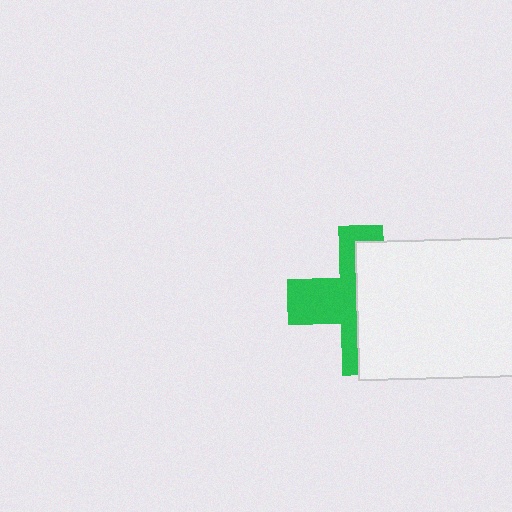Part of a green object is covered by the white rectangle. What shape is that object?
It is a cross.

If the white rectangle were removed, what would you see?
You would see the complete green cross.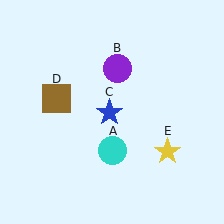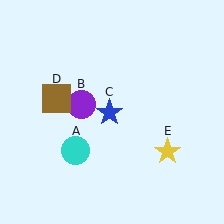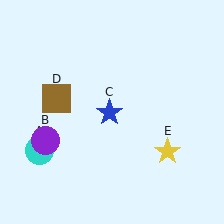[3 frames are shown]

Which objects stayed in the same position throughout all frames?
Blue star (object C) and brown square (object D) and yellow star (object E) remained stationary.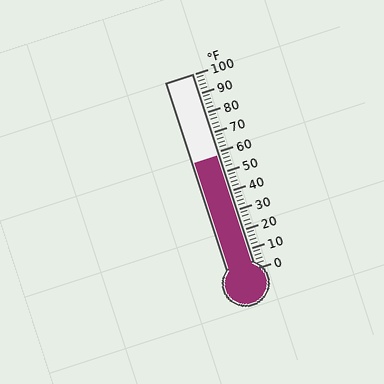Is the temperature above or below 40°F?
The temperature is above 40°F.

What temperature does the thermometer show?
The thermometer shows approximately 58°F.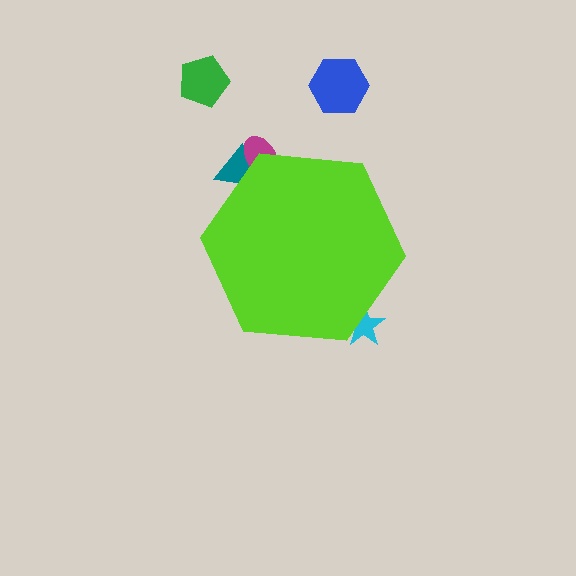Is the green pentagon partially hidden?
No, the green pentagon is fully visible.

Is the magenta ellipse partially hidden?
Yes, the magenta ellipse is partially hidden behind the lime hexagon.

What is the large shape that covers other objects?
A lime hexagon.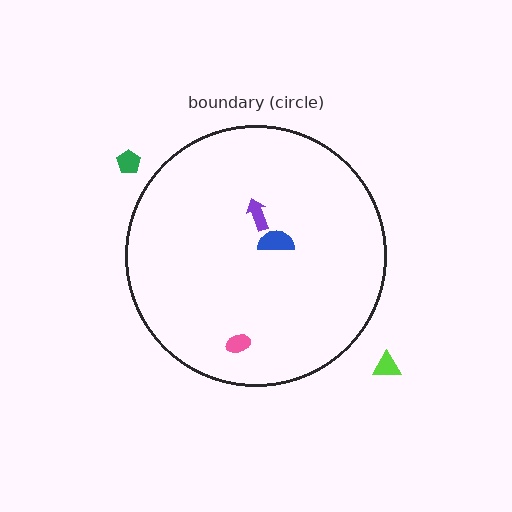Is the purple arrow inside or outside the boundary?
Inside.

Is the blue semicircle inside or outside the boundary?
Inside.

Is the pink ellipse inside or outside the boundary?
Inside.